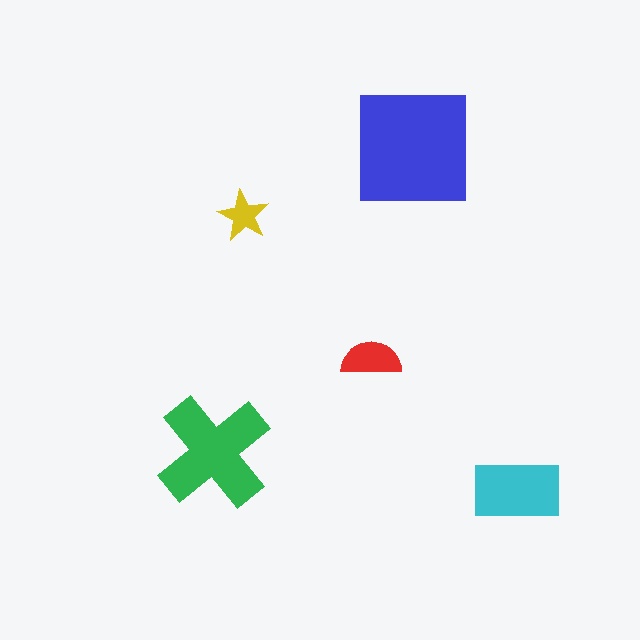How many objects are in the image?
There are 5 objects in the image.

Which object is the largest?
The blue square.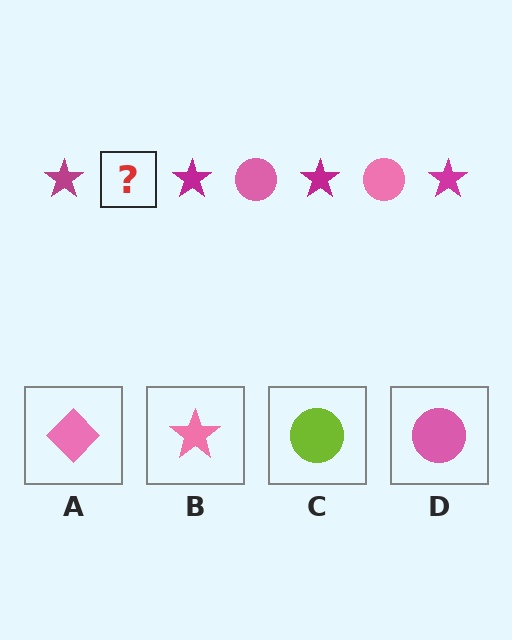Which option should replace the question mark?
Option D.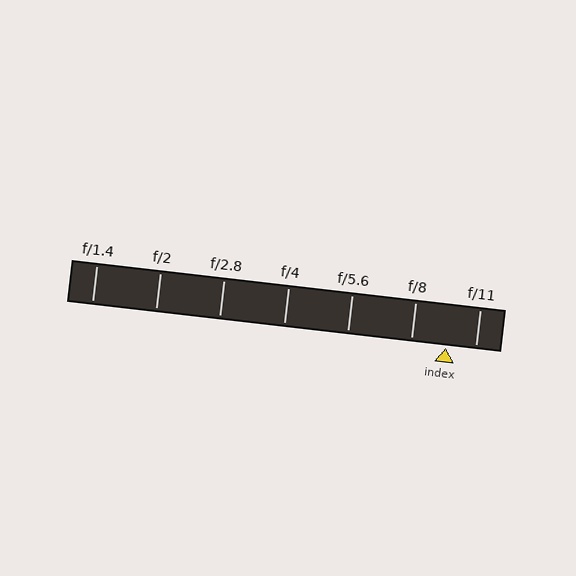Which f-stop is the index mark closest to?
The index mark is closest to f/11.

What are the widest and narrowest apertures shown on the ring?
The widest aperture shown is f/1.4 and the narrowest is f/11.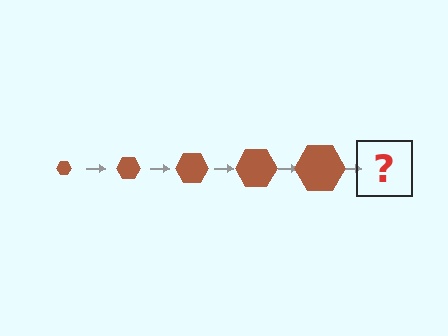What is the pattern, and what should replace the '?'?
The pattern is that the hexagon gets progressively larger each step. The '?' should be a brown hexagon, larger than the previous one.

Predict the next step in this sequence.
The next step is a brown hexagon, larger than the previous one.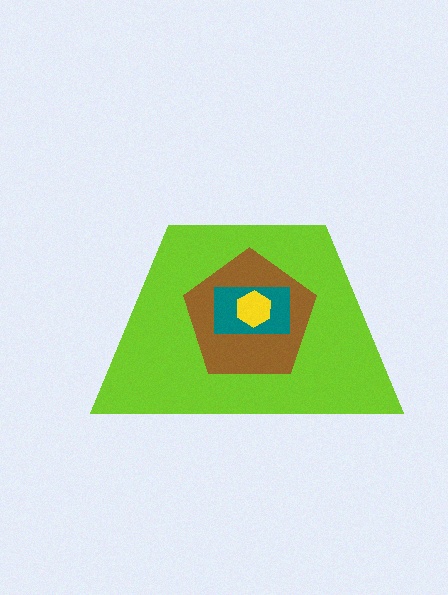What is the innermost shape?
The yellow hexagon.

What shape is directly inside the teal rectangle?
The yellow hexagon.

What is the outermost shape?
The lime trapezoid.